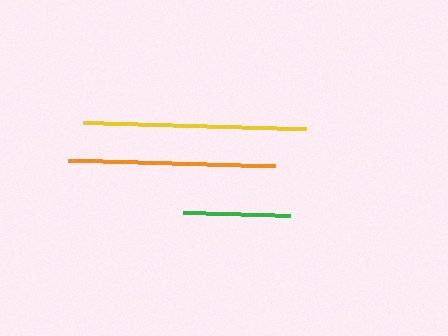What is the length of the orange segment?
The orange segment is approximately 207 pixels long.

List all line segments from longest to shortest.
From longest to shortest: yellow, orange, green.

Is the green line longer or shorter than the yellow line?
The yellow line is longer than the green line.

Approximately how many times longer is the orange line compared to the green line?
The orange line is approximately 1.9 times the length of the green line.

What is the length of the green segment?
The green segment is approximately 107 pixels long.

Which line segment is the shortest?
The green line is the shortest at approximately 107 pixels.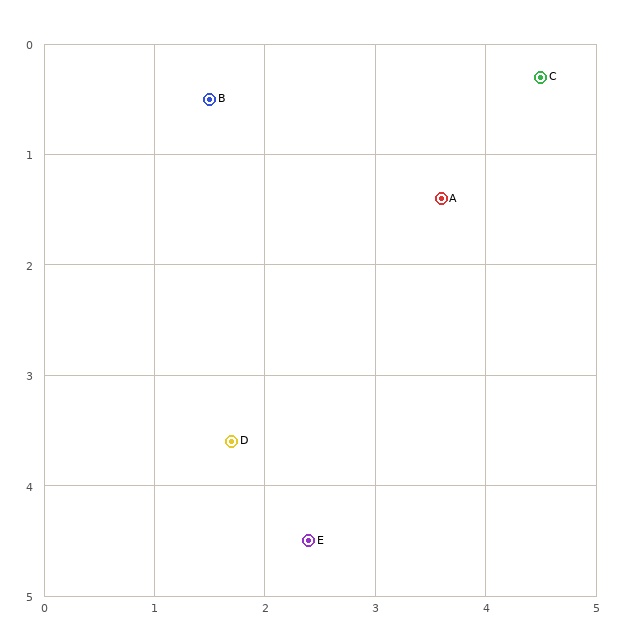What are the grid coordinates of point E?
Point E is at approximately (2.4, 4.5).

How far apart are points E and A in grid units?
Points E and A are about 3.3 grid units apart.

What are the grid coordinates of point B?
Point B is at approximately (1.5, 0.5).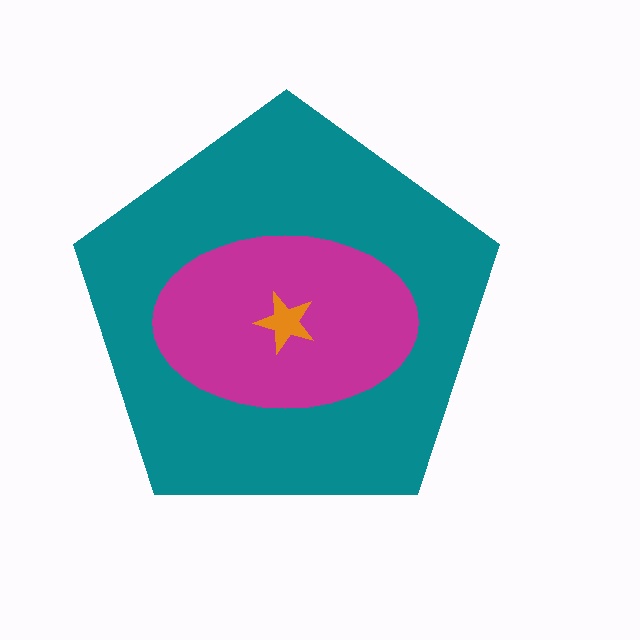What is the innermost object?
The orange star.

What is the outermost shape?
The teal pentagon.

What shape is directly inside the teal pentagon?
The magenta ellipse.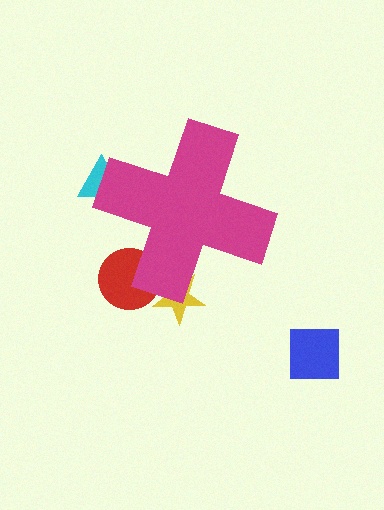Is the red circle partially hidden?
Yes, the red circle is partially hidden behind the magenta cross.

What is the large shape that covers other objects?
A magenta cross.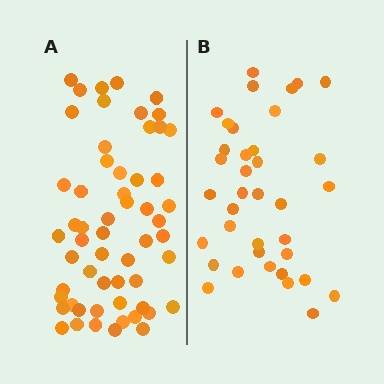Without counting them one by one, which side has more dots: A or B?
Region A (the left region) has more dots.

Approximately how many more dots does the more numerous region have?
Region A has approximately 20 more dots than region B.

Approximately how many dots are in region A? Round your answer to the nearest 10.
About 60 dots. (The exact count is 57, which rounds to 60.)